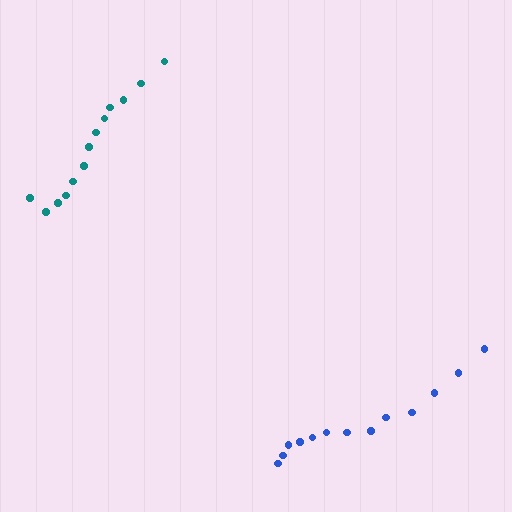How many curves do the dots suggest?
There are 2 distinct paths.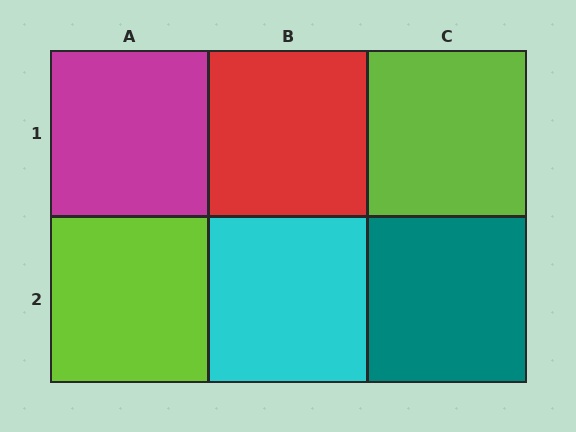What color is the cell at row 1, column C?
Lime.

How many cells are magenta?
1 cell is magenta.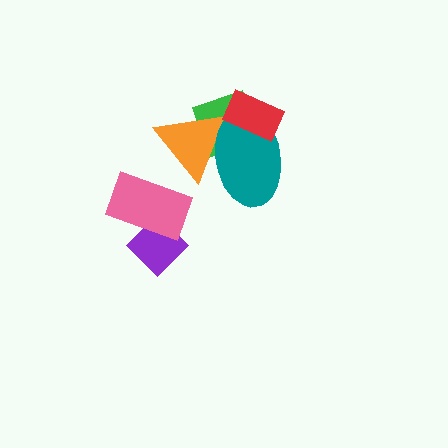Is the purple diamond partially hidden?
Yes, it is partially covered by another shape.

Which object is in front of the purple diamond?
The pink rectangle is in front of the purple diamond.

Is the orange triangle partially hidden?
Yes, it is partially covered by another shape.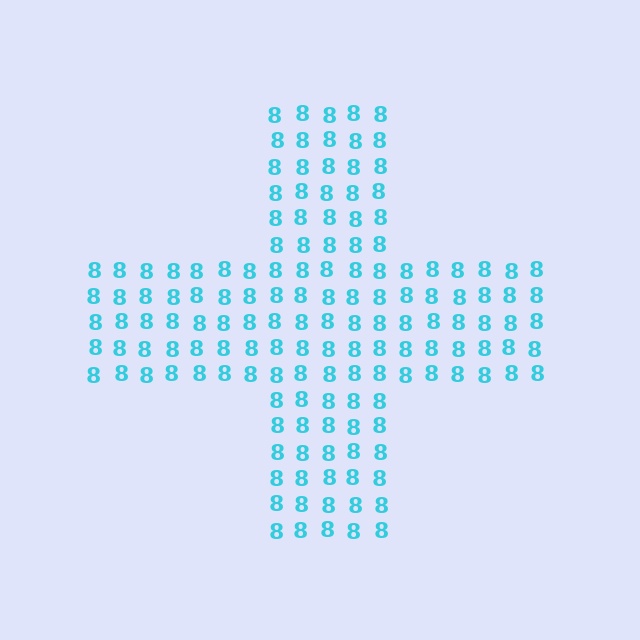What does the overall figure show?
The overall figure shows a cross.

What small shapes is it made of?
It is made of small digit 8's.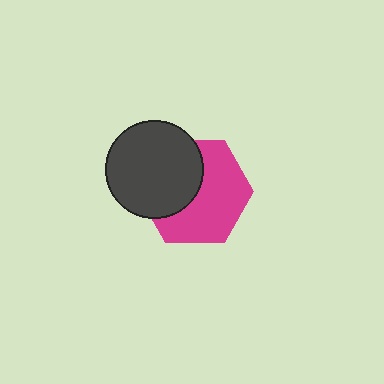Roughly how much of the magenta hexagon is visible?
About half of it is visible (roughly 59%).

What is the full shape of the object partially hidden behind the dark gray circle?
The partially hidden object is a magenta hexagon.